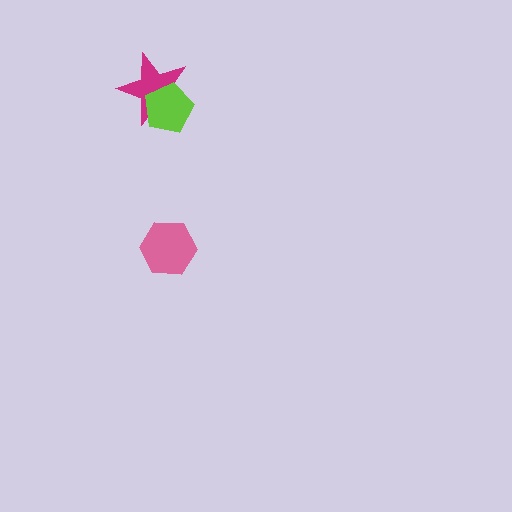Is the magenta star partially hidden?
Yes, it is partially covered by another shape.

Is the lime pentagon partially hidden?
No, no other shape covers it.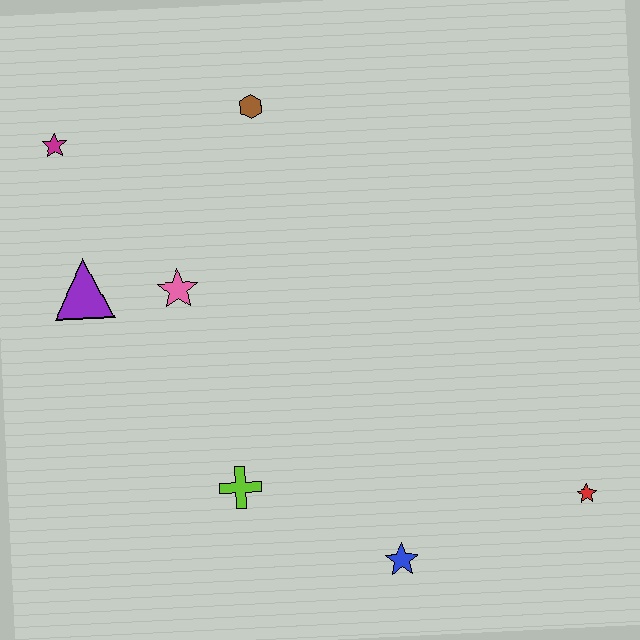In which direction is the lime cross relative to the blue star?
The lime cross is to the left of the blue star.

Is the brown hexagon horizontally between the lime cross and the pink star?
No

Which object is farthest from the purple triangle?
The red star is farthest from the purple triangle.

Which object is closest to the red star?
The blue star is closest to the red star.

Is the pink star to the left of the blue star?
Yes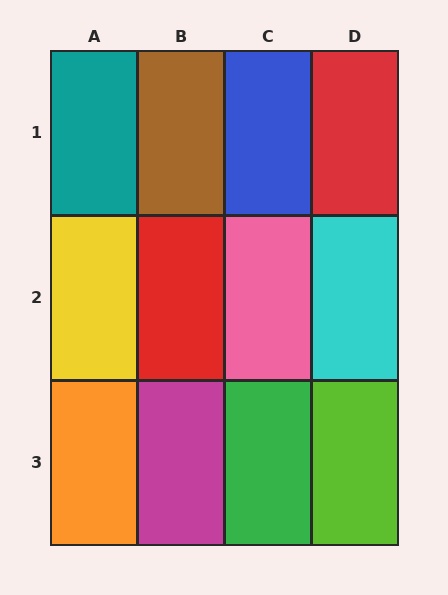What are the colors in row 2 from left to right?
Yellow, red, pink, cyan.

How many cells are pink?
1 cell is pink.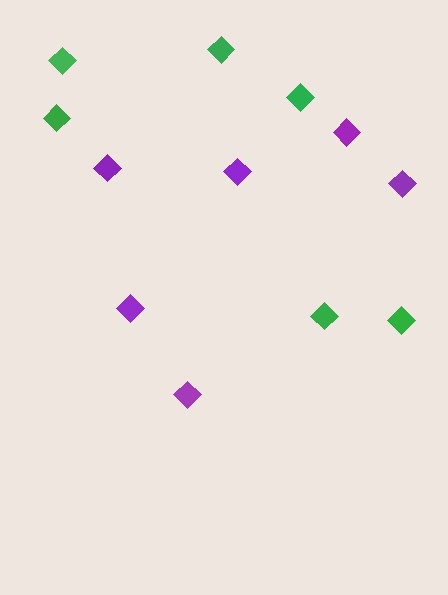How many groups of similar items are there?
There are 2 groups: one group of purple diamonds (6) and one group of green diamonds (6).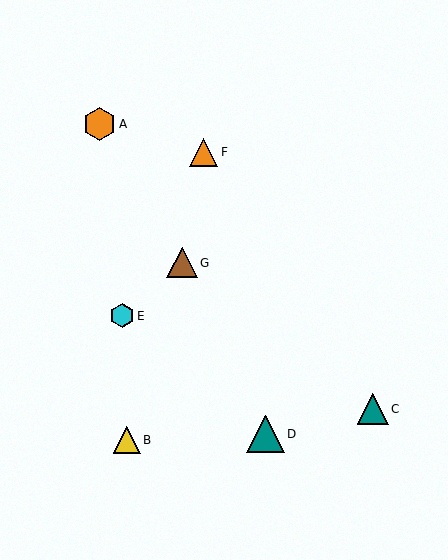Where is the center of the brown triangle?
The center of the brown triangle is at (182, 263).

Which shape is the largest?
The teal triangle (labeled D) is the largest.